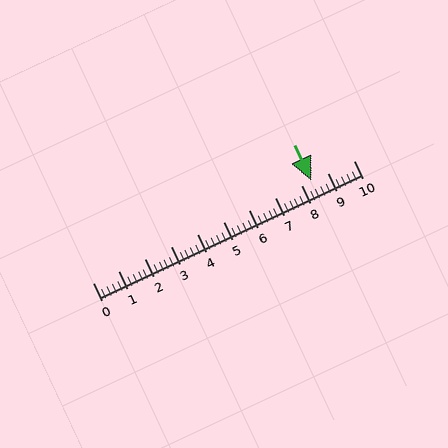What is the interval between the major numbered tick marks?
The major tick marks are spaced 1 units apart.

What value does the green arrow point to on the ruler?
The green arrow points to approximately 8.4.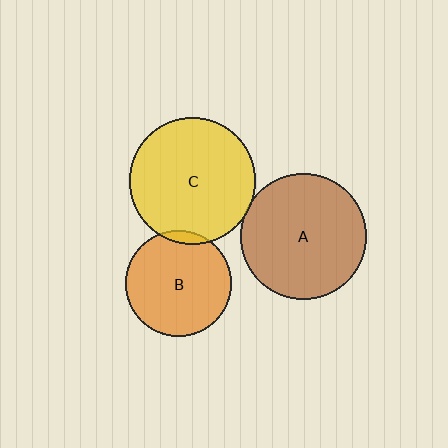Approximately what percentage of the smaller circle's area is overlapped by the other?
Approximately 5%.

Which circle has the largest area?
Circle A (brown).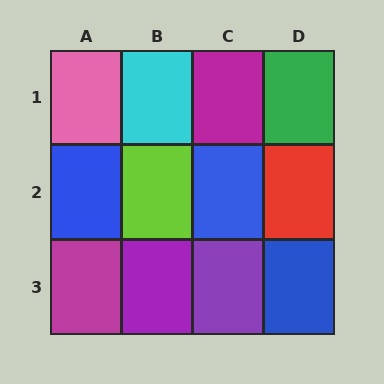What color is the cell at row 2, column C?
Blue.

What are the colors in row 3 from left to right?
Magenta, purple, purple, blue.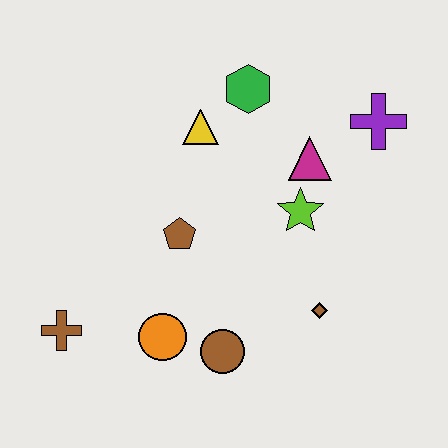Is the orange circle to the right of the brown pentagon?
No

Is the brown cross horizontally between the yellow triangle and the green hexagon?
No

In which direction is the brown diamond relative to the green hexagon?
The brown diamond is below the green hexagon.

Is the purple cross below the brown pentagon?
No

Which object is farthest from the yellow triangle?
The brown cross is farthest from the yellow triangle.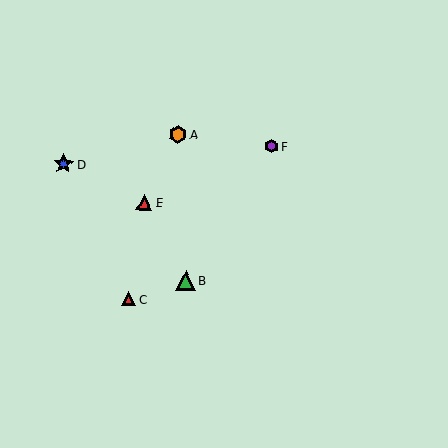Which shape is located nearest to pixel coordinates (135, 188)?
The red triangle (labeled E) at (144, 202) is nearest to that location.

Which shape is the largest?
The green triangle (labeled B) is the largest.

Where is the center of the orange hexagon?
The center of the orange hexagon is at (178, 134).